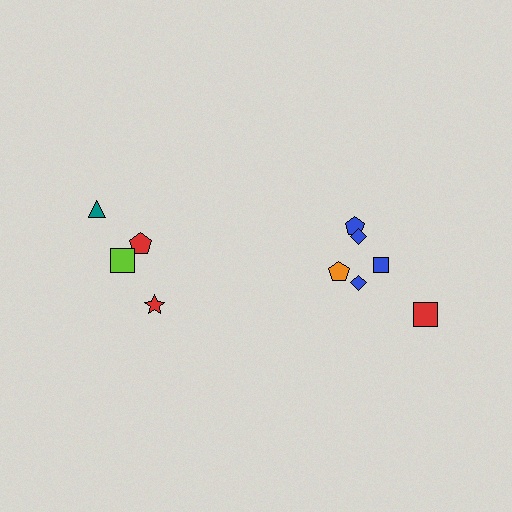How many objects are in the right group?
There are 6 objects.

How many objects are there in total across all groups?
There are 10 objects.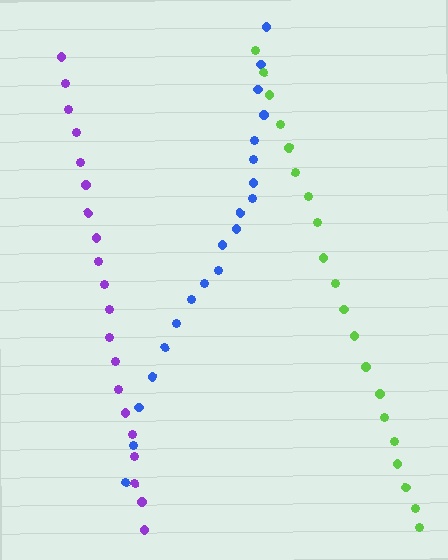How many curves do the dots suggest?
There are 3 distinct paths.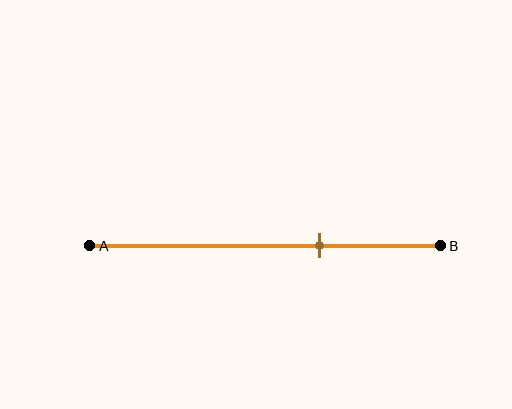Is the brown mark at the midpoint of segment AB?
No, the mark is at about 65% from A, not at the 50% midpoint.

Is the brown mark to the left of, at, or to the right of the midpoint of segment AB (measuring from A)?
The brown mark is to the right of the midpoint of segment AB.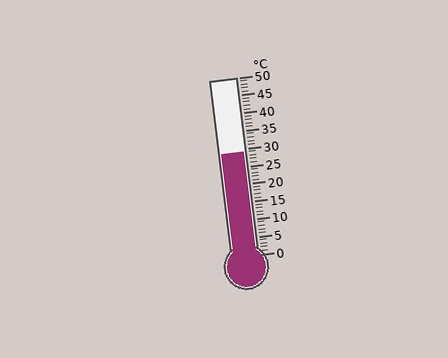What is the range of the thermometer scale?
The thermometer scale ranges from 0°C to 50°C.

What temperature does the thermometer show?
The thermometer shows approximately 29°C.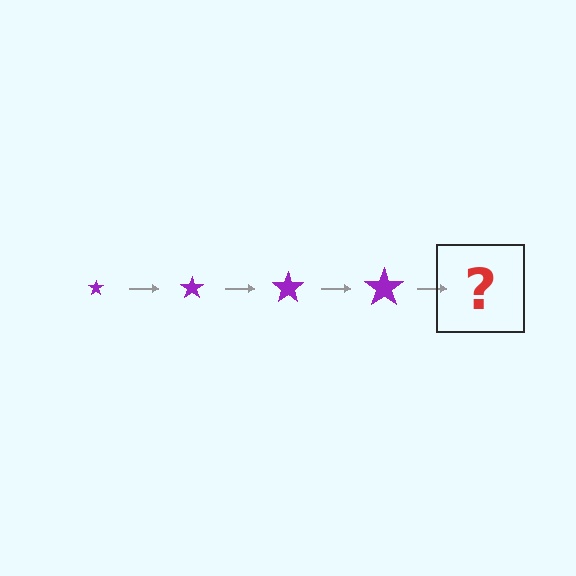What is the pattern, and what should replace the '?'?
The pattern is that the star gets progressively larger each step. The '?' should be a purple star, larger than the previous one.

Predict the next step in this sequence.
The next step is a purple star, larger than the previous one.